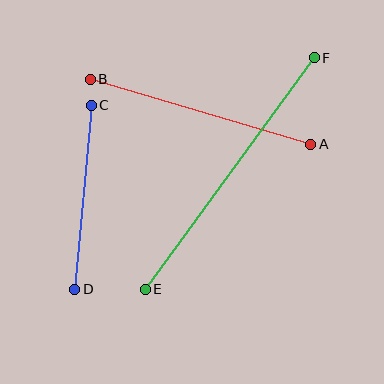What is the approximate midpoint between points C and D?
The midpoint is at approximately (83, 197) pixels.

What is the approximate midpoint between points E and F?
The midpoint is at approximately (230, 174) pixels.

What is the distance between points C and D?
The distance is approximately 185 pixels.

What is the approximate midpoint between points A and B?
The midpoint is at approximately (200, 112) pixels.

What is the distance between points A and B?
The distance is approximately 230 pixels.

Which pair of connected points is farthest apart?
Points E and F are farthest apart.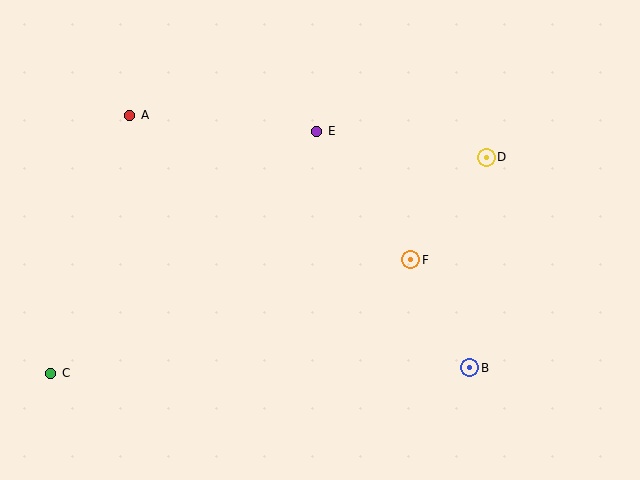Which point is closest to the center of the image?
Point F at (411, 260) is closest to the center.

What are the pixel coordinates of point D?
Point D is at (486, 157).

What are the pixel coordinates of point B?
Point B is at (470, 368).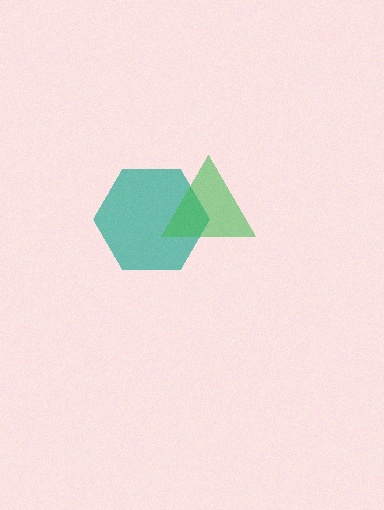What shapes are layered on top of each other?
The layered shapes are: a teal hexagon, a green triangle.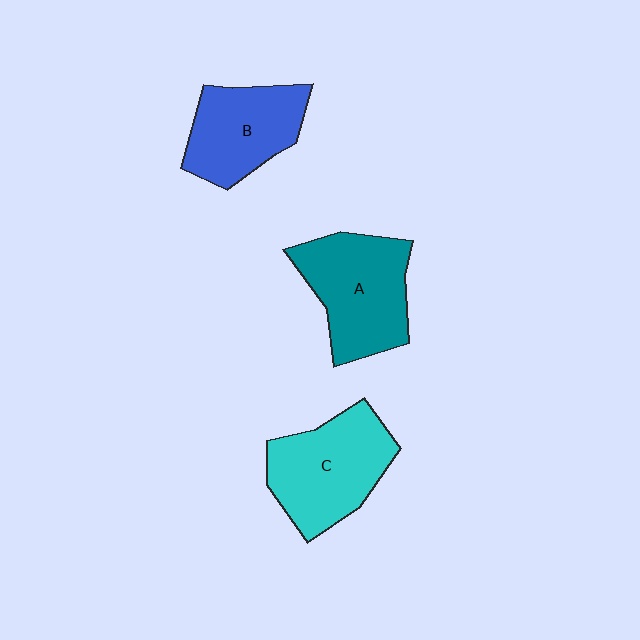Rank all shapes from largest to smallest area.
From largest to smallest: C (cyan), A (teal), B (blue).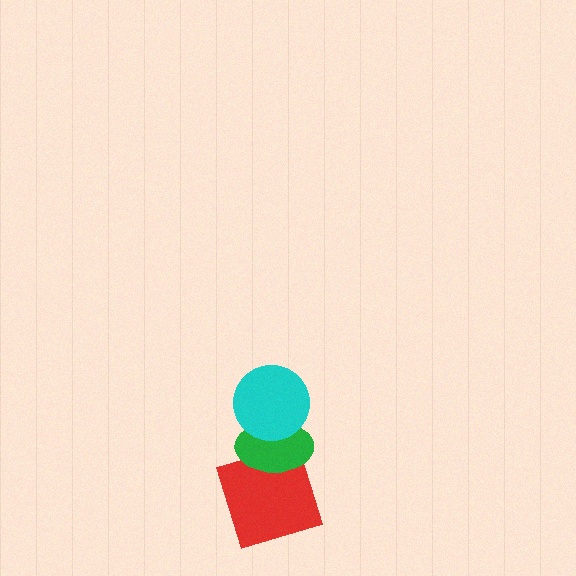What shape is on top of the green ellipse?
The cyan circle is on top of the green ellipse.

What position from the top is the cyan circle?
The cyan circle is 1st from the top.